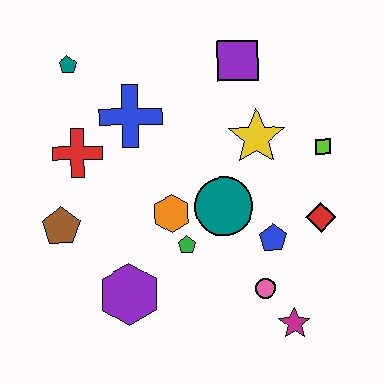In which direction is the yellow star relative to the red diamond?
The yellow star is above the red diamond.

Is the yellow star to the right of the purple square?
Yes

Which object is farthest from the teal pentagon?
The magenta star is farthest from the teal pentagon.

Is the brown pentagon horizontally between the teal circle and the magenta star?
No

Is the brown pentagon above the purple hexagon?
Yes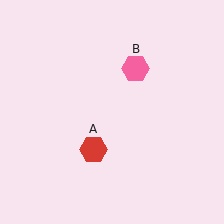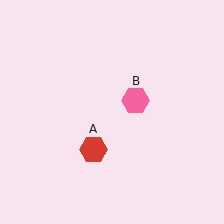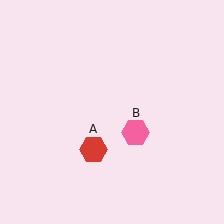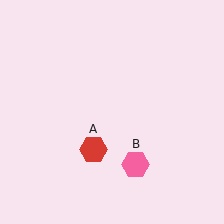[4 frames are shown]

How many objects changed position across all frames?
1 object changed position: pink hexagon (object B).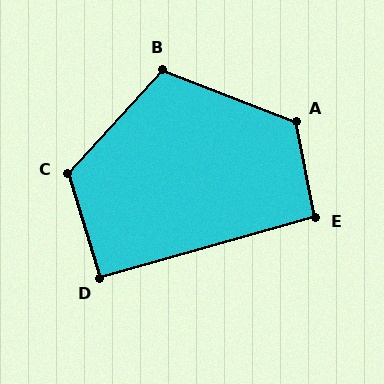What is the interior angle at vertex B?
Approximately 111 degrees (obtuse).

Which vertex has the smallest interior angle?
D, at approximately 91 degrees.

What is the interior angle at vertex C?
Approximately 120 degrees (obtuse).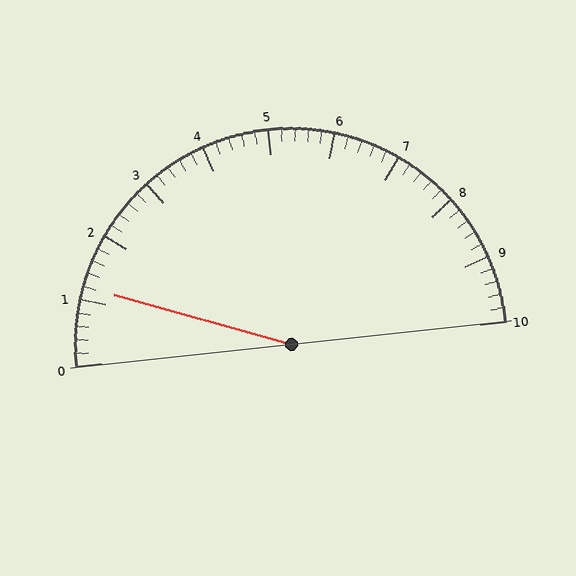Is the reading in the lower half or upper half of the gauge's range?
The reading is in the lower half of the range (0 to 10).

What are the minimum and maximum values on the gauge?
The gauge ranges from 0 to 10.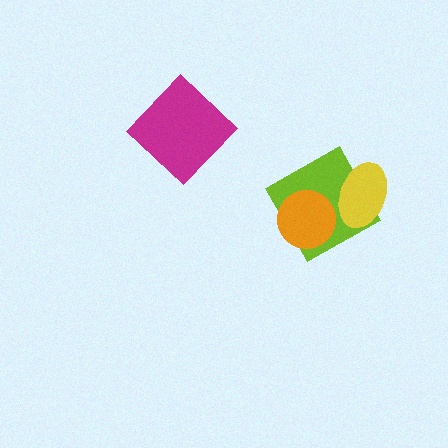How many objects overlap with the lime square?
2 objects overlap with the lime square.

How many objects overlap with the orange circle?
1 object overlaps with the orange circle.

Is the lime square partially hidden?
Yes, it is partially covered by another shape.